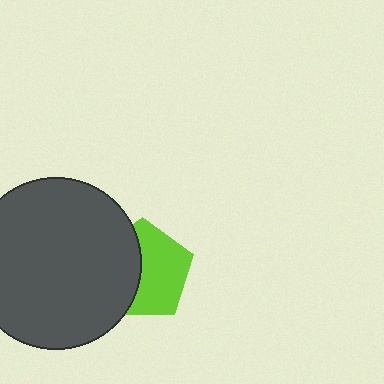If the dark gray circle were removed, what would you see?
You would see the complete lime pentagon.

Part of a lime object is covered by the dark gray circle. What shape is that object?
It is a pentagon.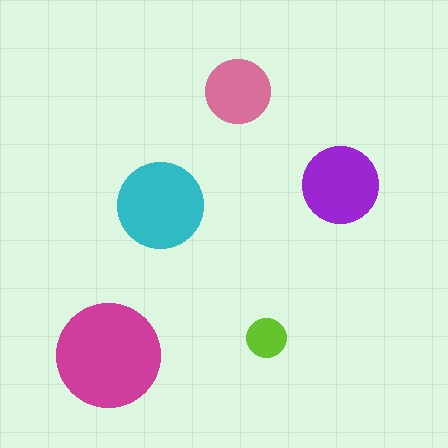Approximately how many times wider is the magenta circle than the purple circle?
About 1.5 times wider.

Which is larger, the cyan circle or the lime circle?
The cyan one.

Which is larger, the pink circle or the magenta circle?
The magenta one.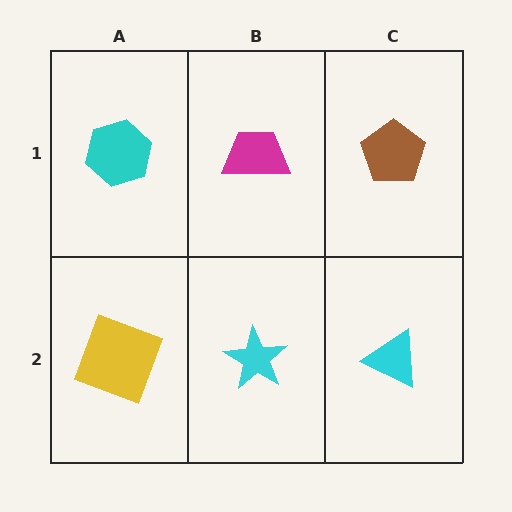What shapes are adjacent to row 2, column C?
A brown pentagon (row 1, column C), a cyan star (row 2, column B).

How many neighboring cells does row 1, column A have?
2.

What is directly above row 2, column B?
A magenta trapezoid.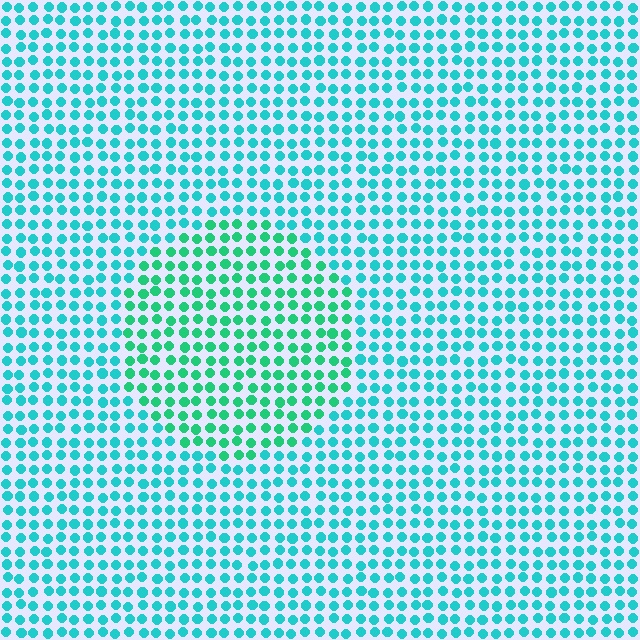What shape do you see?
I see a circle.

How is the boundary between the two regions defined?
The boundary is defined purely by a slight shift in hue (about 29 degrees). Spacing, size, and orientation are identical on both sides.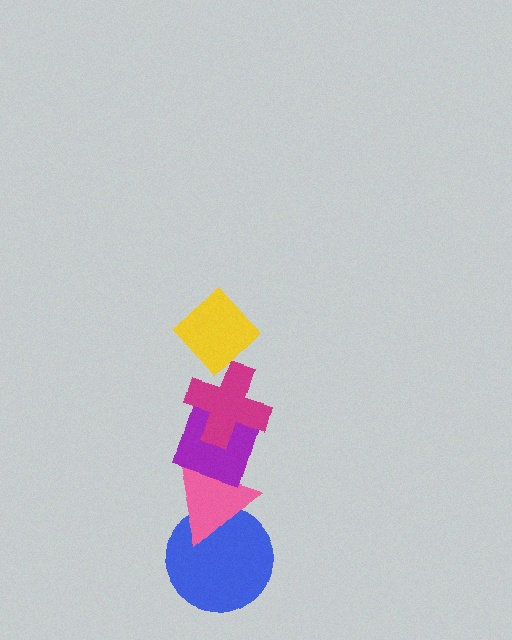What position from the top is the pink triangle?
The pink triangle is 4th from the top.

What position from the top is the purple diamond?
The purple diamond is 3rd from the top.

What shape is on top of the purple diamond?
The magenta cross is on top of the purple diamond.